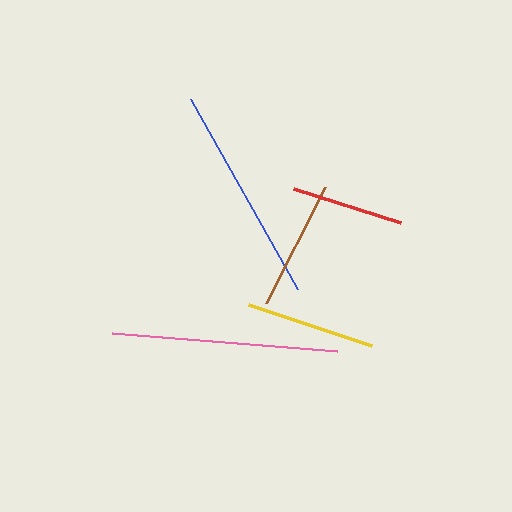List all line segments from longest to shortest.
From longest to shortest: pink, blue, brown, yellow, red.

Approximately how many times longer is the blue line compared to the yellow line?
The blue line is approximately 1.7 times the length of the yellow line.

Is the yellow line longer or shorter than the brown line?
The brown line is longer than the yellow line.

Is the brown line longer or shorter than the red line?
The brown line is longer than the red line.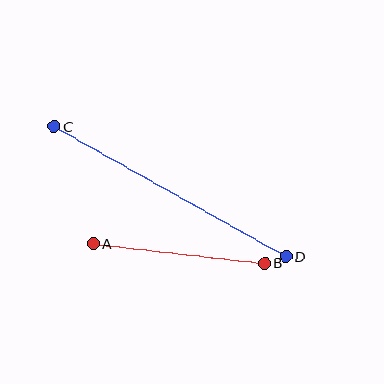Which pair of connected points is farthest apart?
Points C and D are farthest apart.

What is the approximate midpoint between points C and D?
The midpoint is at approximately (170, 192) pixels.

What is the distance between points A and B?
The distance is approximately 173 pixels.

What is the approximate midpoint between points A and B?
The midpoint is at approximately (179, 254) pixels.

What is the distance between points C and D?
The distance is approximately 266 pixels.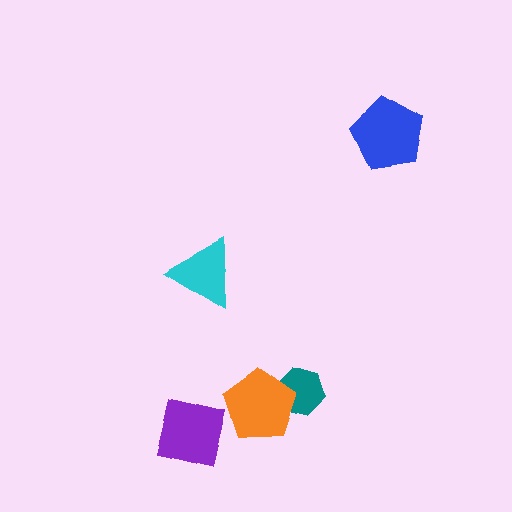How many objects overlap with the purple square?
0 objects overlap with the purple square.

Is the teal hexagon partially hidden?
Yes, it is partially covered by another shape.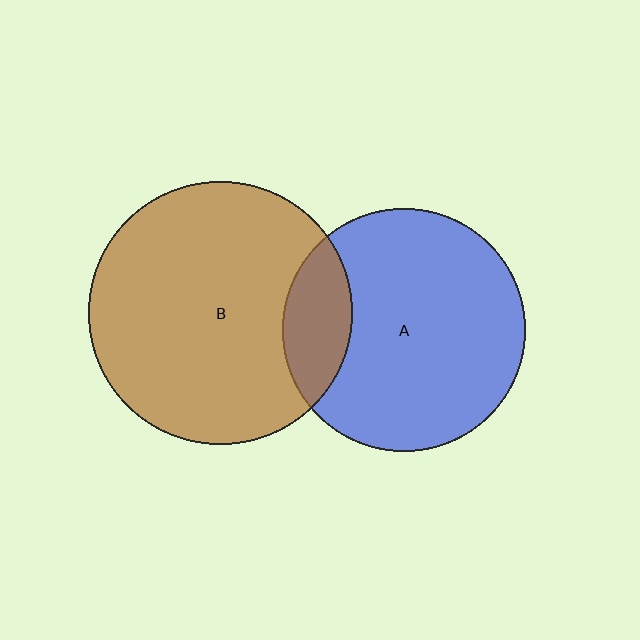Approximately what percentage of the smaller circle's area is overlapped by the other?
Approximately 20%.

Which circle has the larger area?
Circle B (brown).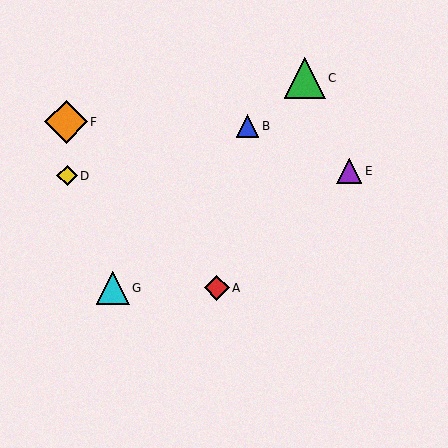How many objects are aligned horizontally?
2 objects (A, G) are aligned horizontally.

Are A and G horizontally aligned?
Yes, both are at y≈288.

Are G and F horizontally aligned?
No, G is at y≈288 and F is at y≈122.